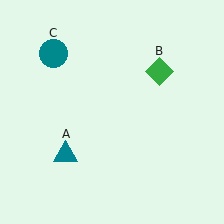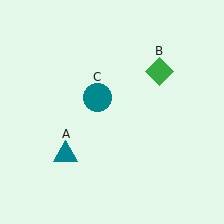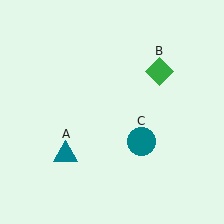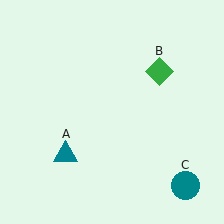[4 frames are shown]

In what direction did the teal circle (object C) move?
The teal circle (object C) moved down and to the right.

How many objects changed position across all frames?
1 object changed position: teal circle (object C).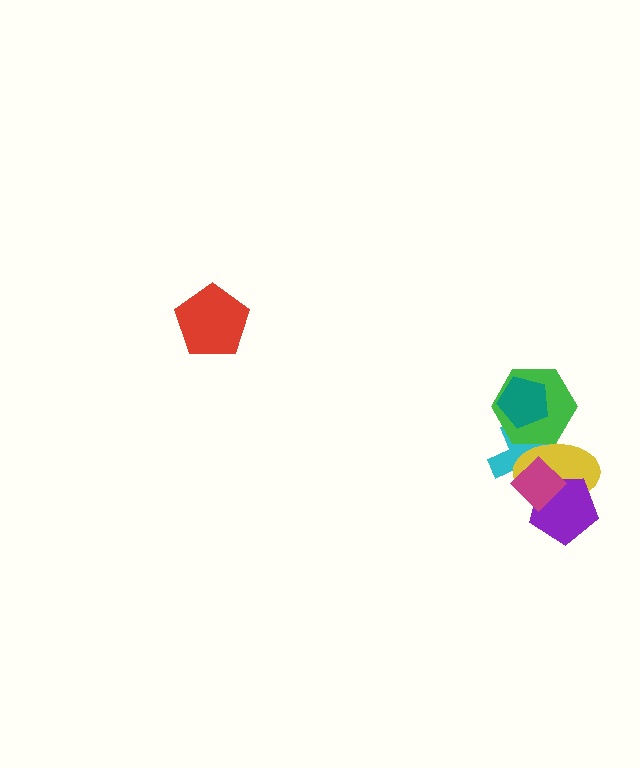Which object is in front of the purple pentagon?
The magenta diamond is in front of the purple pentagon.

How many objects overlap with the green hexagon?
3 objects overlap with the green hexagon.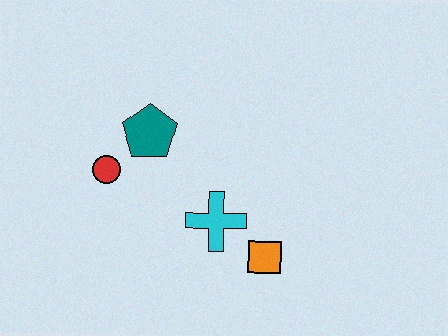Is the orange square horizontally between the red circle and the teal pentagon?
No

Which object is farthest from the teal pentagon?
The orange square is farthest from the teal pentagon.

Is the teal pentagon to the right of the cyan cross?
No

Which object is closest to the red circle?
The teal pentagon is closest to the red circle.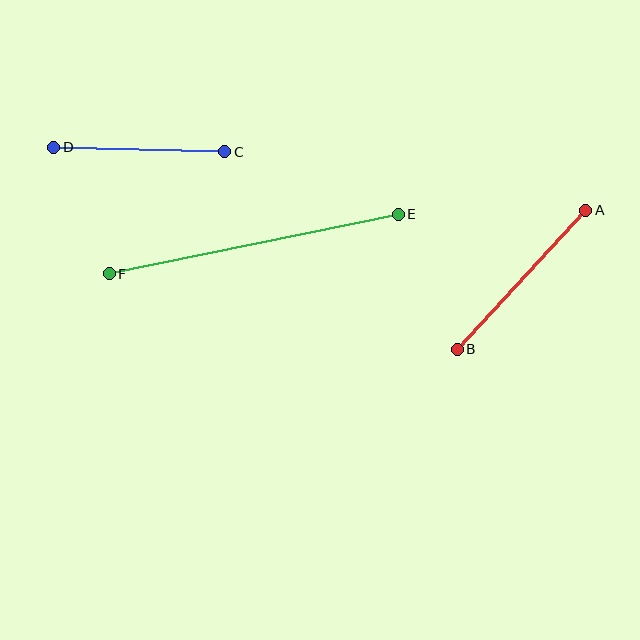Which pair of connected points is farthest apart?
Points E and F are farthest apart.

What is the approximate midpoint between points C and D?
The midpoint is at approximately (139, 150) pixels.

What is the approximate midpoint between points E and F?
The midpoint is at approximately (254, 244) pixels.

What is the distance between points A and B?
The distance is approximately 189 pixels.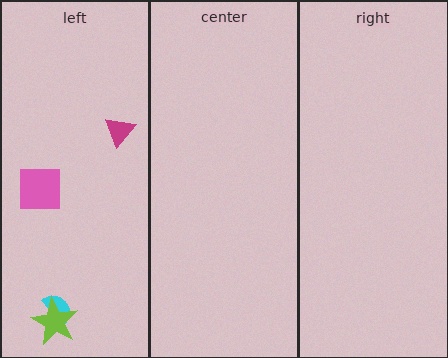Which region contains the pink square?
The left region.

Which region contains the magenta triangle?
The left region.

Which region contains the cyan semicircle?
The left region.